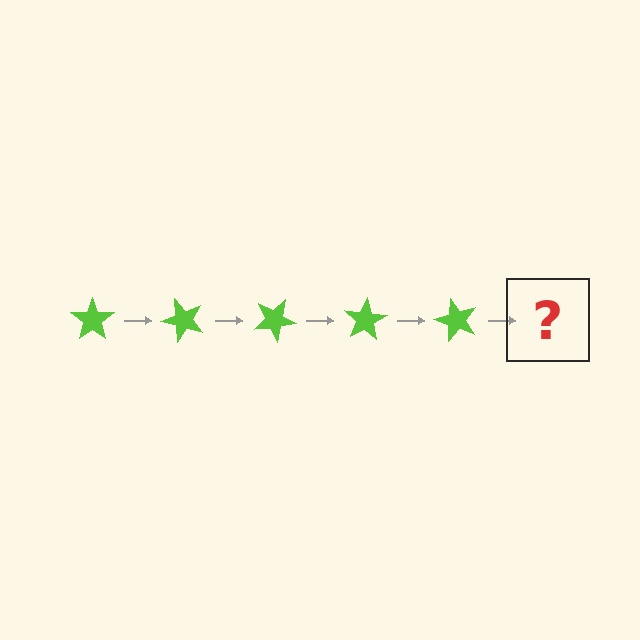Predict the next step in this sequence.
The next step is a lime star rotated 250 degrees.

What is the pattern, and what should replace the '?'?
The pattern is that the star rotates 50 degrees each step. The '?' should be a lime star rotated 250 degrees.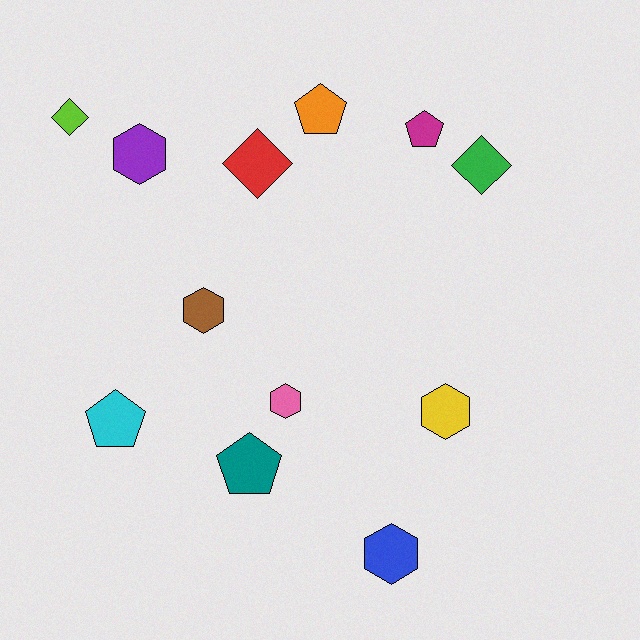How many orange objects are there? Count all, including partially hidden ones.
There is 1 orange object.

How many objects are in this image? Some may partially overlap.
There are 12 objects.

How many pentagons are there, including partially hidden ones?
There are 4 pentagons.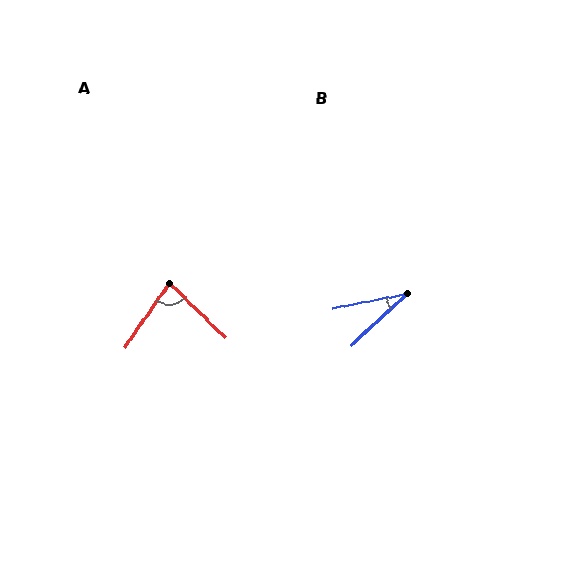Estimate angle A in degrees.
Approximately 80 degrees.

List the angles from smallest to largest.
B (31°), A (80°).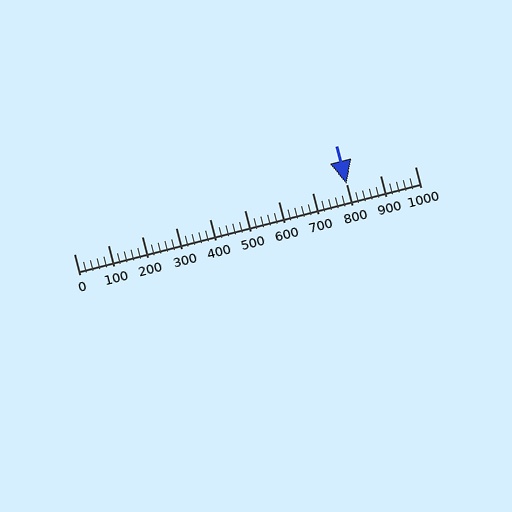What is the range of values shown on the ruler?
The ruler shows values from 0 to 1000.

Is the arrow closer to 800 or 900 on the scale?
The arrow is closer to 800.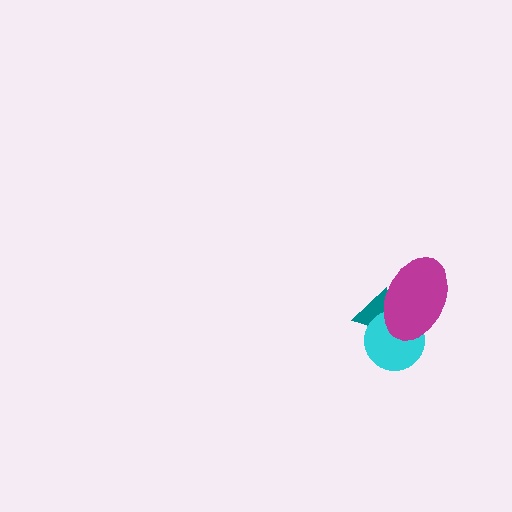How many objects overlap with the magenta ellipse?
2 objects overlap with the magenta ellipse.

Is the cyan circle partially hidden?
Yes, it is partially covered by another shape.